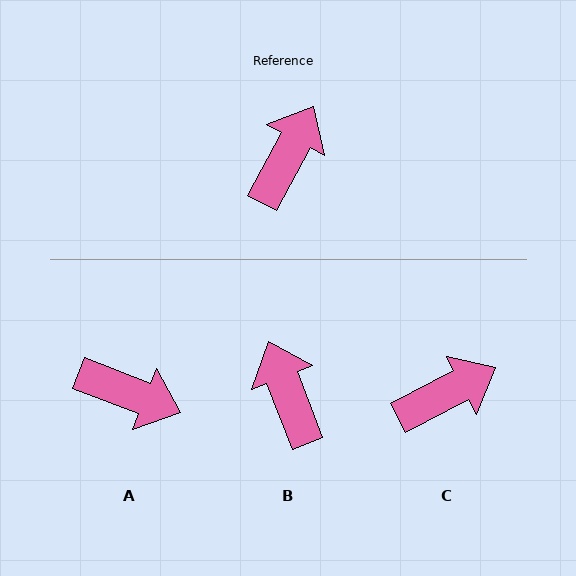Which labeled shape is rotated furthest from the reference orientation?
A, about 83 degrees away.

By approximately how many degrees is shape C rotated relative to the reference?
Approximately 35 degrees clockwise.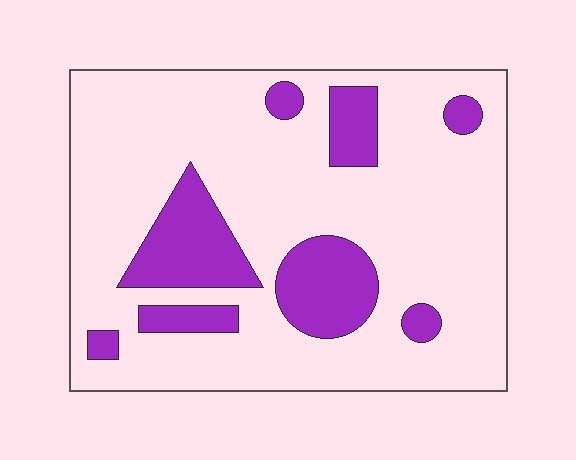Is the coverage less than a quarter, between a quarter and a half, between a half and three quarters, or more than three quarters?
Less than a quarter.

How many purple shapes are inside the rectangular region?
8.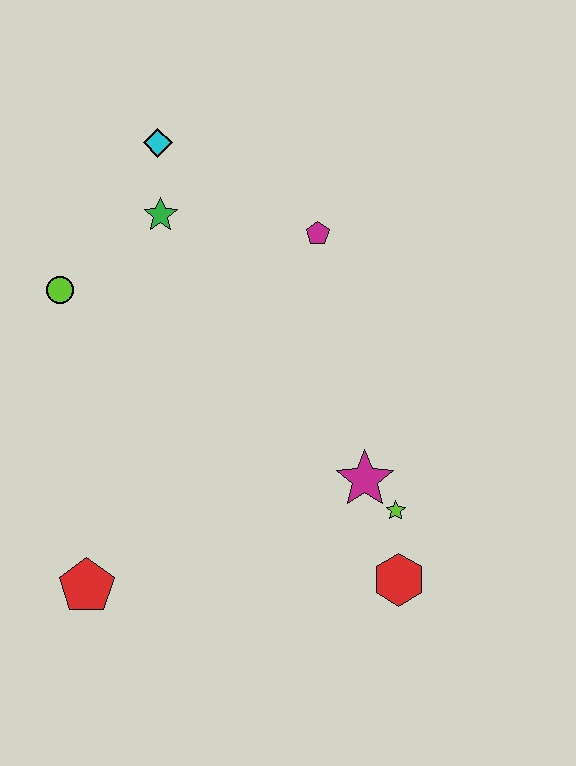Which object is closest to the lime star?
The magenta star is closest to the lime star.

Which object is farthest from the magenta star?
The cyan diamond is farthest from the magenta star.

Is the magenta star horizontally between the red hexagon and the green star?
Yes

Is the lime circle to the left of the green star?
Yes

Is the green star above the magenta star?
Yes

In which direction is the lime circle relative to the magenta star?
The lime circle is to the left of the magenta star.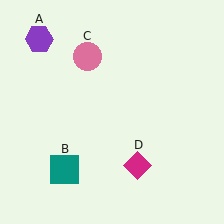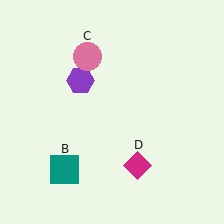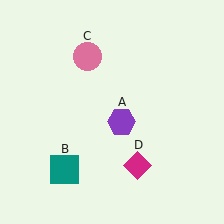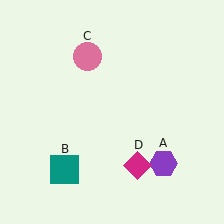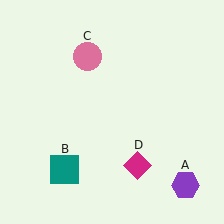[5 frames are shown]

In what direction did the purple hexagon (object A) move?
The purple hexagon (object A) moved down and to the right.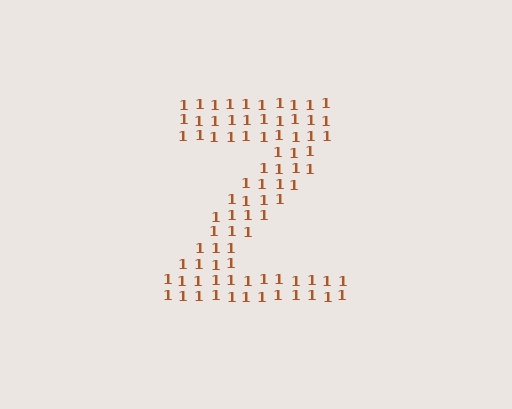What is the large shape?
The large shape is the letter Z.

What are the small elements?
The small elements are digit 1's.